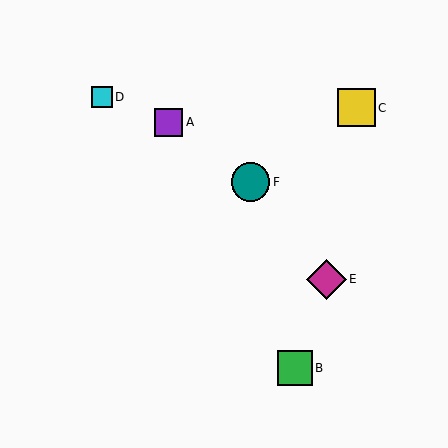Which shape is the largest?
The magenta diamond (labeled E) is the largest.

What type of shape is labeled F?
Shape F is a teal circle.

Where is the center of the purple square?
The center of the purple square is at (169, 122).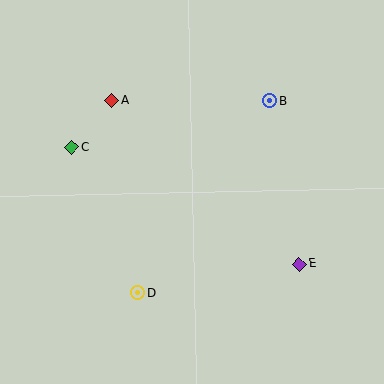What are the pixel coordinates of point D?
Point D is at (138, 293).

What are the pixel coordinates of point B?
Point B is at (270, 101).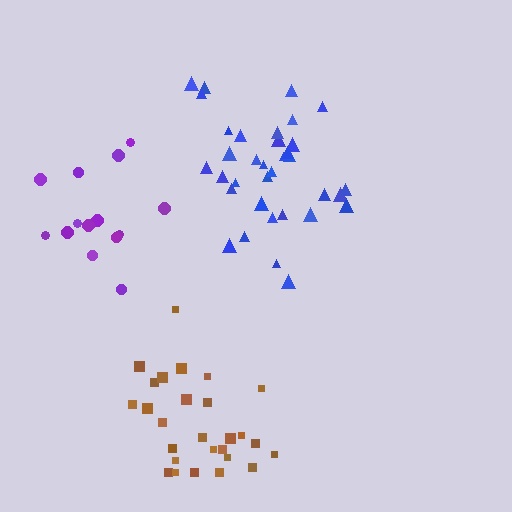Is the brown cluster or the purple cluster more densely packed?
Brown.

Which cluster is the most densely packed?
Brown.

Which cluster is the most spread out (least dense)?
Purple.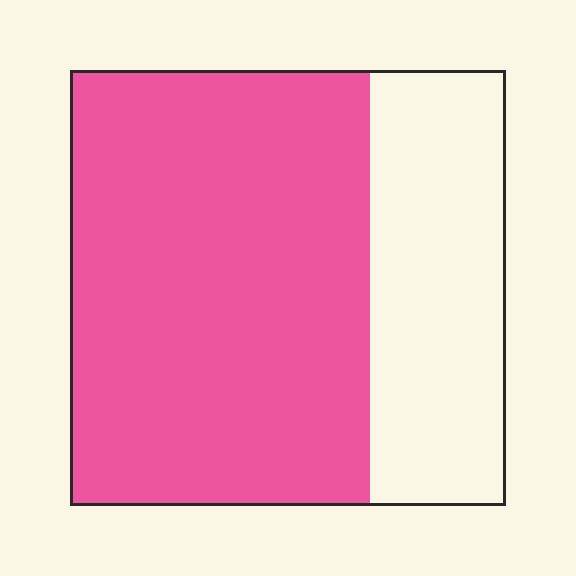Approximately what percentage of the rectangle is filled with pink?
Approximately 70%.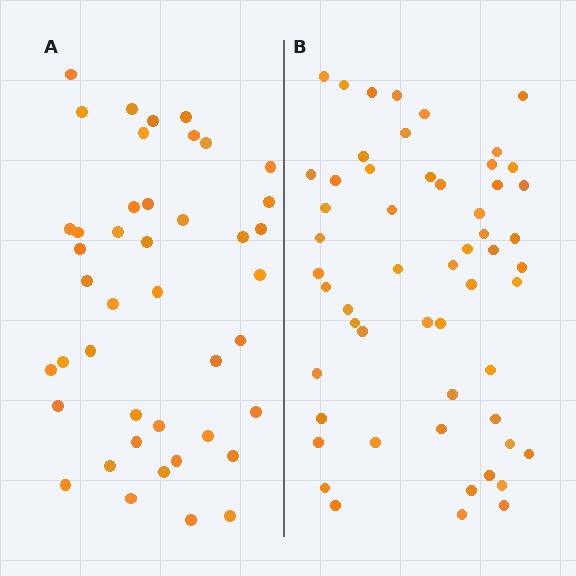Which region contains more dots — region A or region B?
Region B (the right region) has more dots.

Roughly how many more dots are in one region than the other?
Region B has roughly 12 or so more dots than region A.